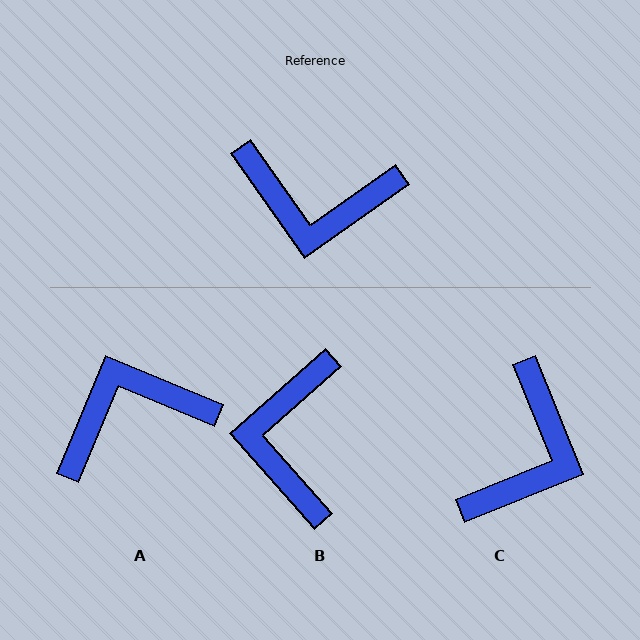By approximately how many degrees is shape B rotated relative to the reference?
Approximately 83 degrees clockwise.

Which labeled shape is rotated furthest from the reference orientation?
A, about 148 degrees away.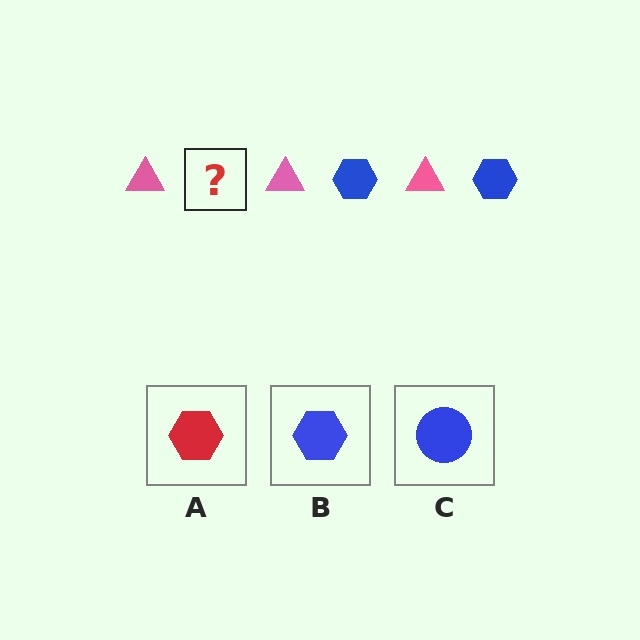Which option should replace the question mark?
Option B.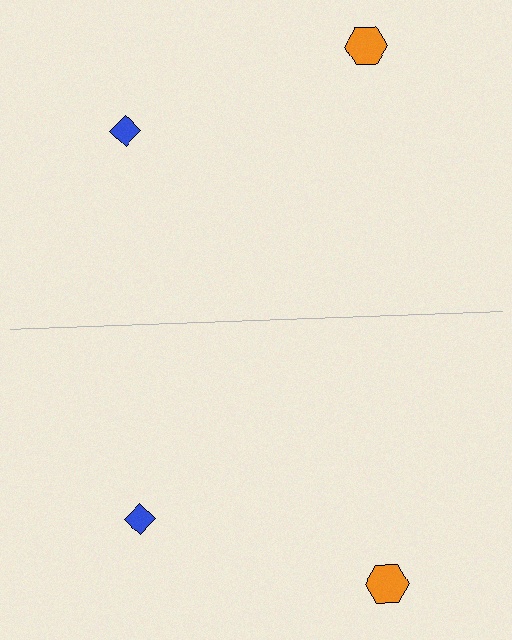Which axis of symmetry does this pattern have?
The pattern has a horizontal axis of symmetry running through the center of the image.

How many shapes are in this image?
There are 4 shapes in this image.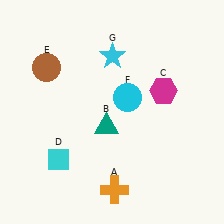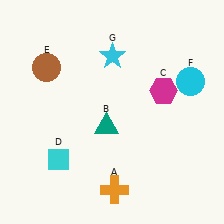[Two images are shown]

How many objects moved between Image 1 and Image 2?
1 object moved between the two images.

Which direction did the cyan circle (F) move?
The cyan circle (F) moved right.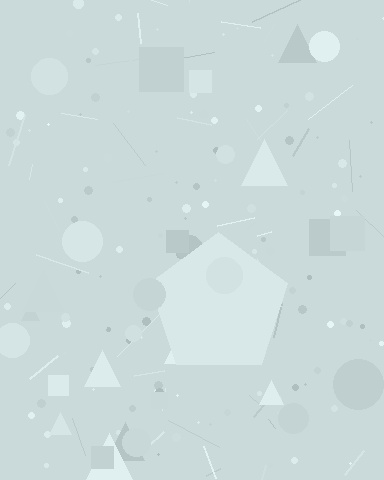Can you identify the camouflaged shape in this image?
The camouflaged shape is a pentagon.